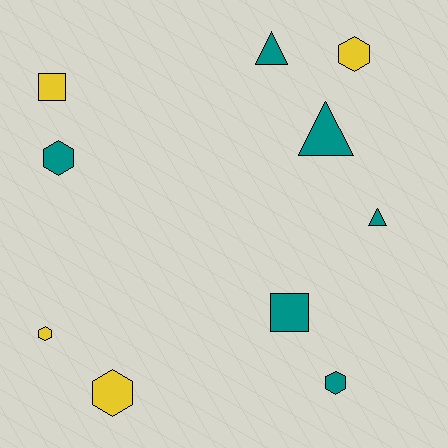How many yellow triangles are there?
There are no yellow triangles.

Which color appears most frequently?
Teal, with 6 objects.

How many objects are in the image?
There are 10 objects.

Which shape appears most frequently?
Hexagon, with 5 objects.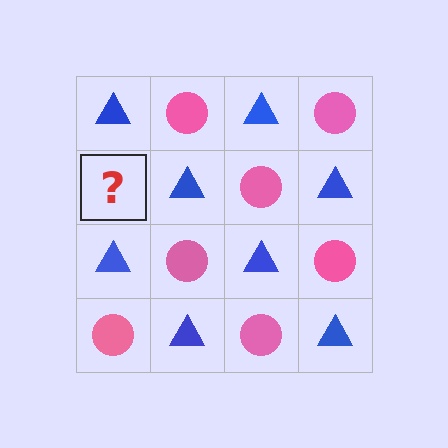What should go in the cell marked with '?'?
The missing cell should contain a pink circle.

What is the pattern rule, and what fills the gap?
The rule is that it alternates blue triangle and pink circle in a checkerboard pattern. The gap should be filled with a pink circle.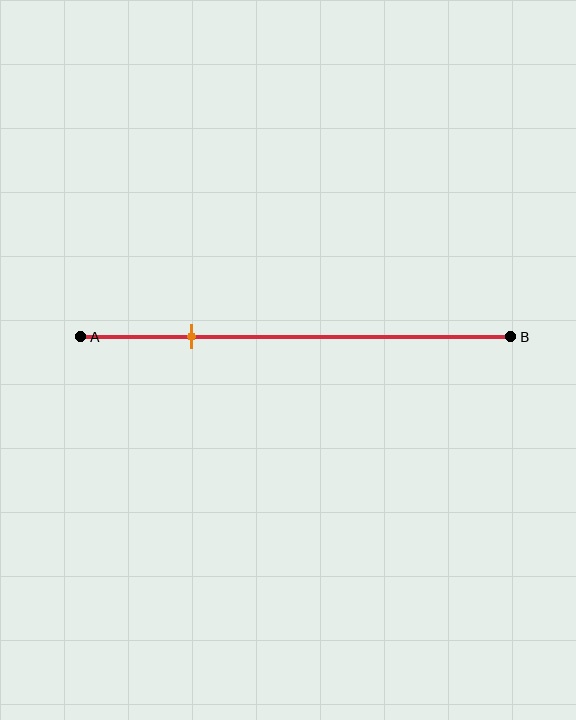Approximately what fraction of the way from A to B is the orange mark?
The orange mark is approximately 25% of the way from A to B.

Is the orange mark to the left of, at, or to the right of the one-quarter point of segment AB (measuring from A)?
The orange mark is approximately at the one-quarter point of segment AB.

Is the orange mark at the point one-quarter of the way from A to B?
Yes, the mark is approximately at the one-quarter point.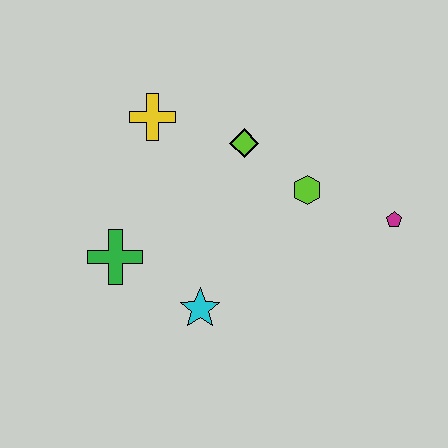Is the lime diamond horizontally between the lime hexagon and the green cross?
Yes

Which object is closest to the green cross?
The cyan star is closest to the green cross.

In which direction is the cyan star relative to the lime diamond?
The cyan star is below the lime diamond.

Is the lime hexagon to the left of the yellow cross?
No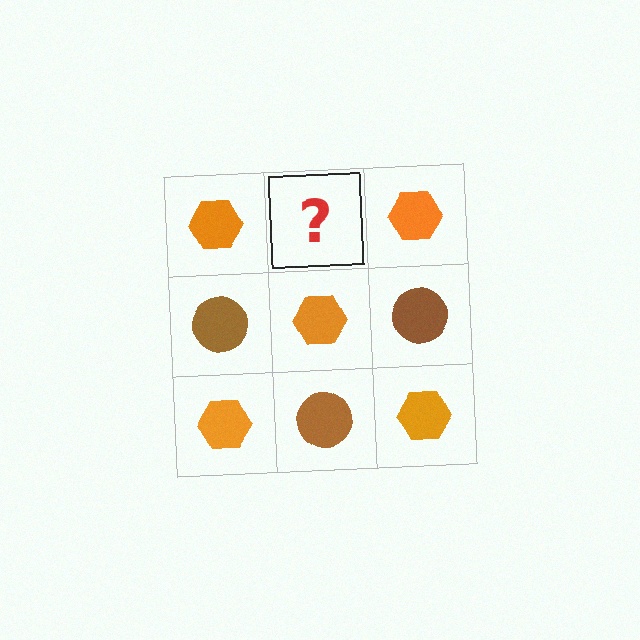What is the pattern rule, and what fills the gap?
The rule is that it alternates orange hexagon and brown circle in a checkerboard pattern. The gap should be filled with a brown circle.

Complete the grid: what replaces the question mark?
The question mark should be replaced with a brown circle.